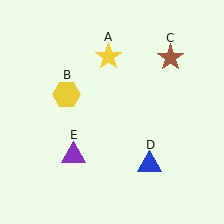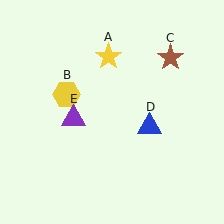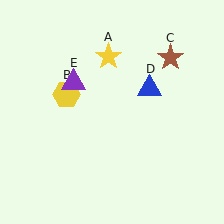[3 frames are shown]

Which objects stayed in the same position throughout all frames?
Yellow star (object A) and yellow hexagon (object B) and brown star (object C) remained stationary.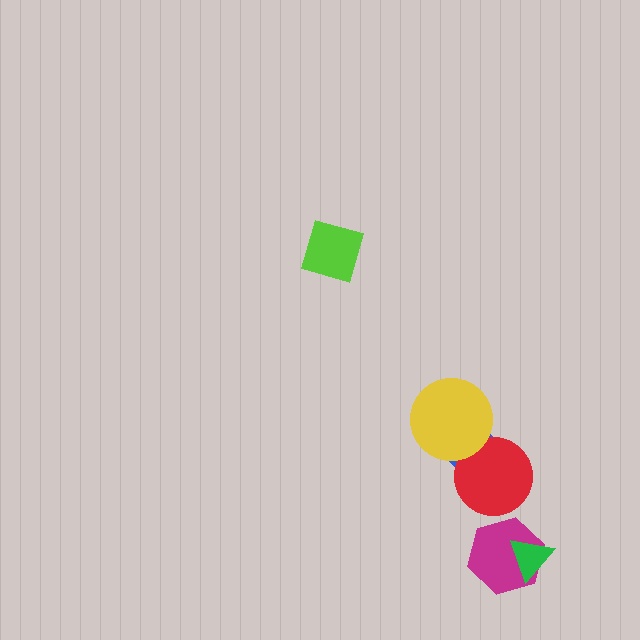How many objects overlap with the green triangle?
1 object overlaps with the green triangle.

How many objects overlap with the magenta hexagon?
1 object overlaps with the magenta hexagon.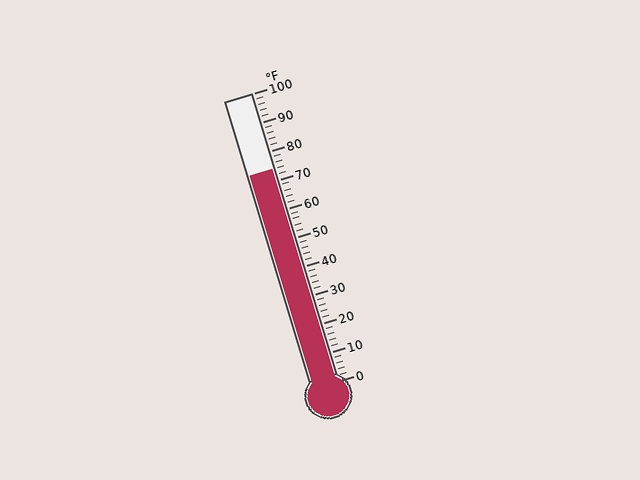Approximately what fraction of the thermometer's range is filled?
The thermometer is filled to approximately 75% of its range.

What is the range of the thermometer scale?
The thermometer scale ranges from 0°F to 100°F.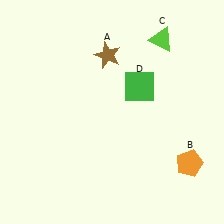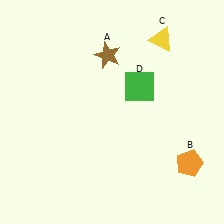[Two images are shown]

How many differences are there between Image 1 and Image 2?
There is 1 difference between the two images.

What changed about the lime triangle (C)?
In Image 1, C is lime. In Image 2, it changed to yellow.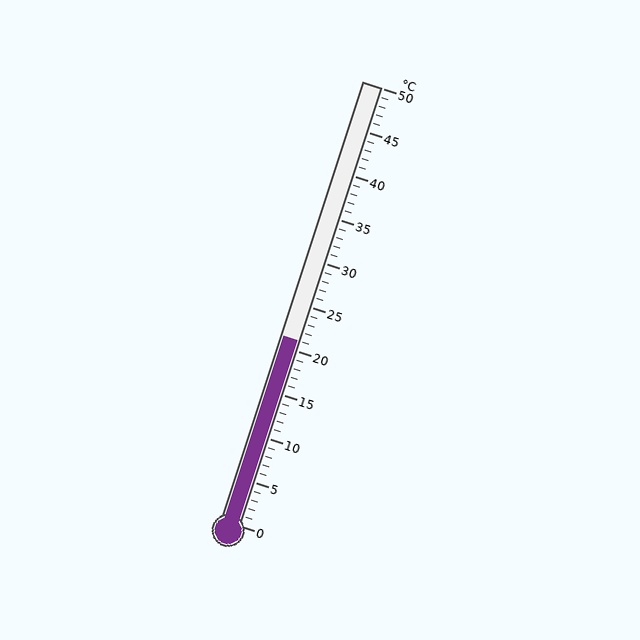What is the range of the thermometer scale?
The thermometer scale ranges from 0°C to 50°C.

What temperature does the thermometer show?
The thermometer shows approximately 21°C.